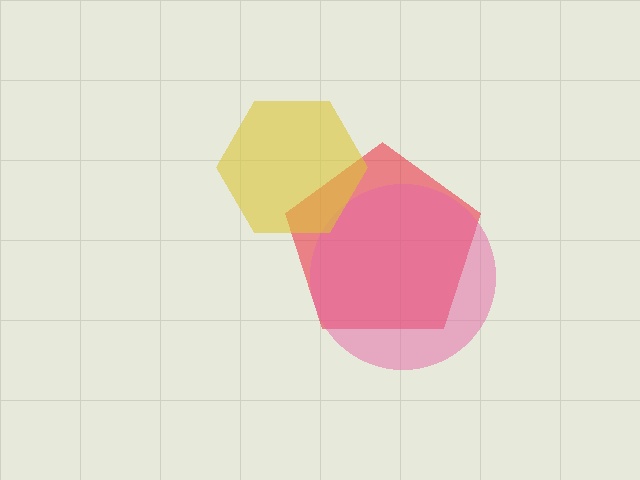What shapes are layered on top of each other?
The layered shapes are: a red pentagon, a pink circle, a yellow hexagon.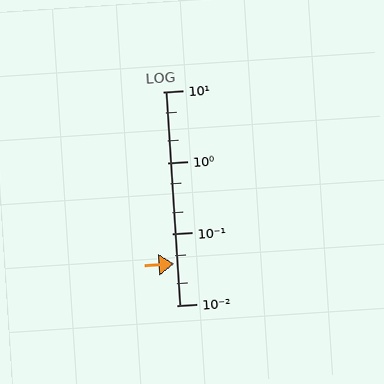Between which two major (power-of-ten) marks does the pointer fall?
The pointer is between 0.01 and 0.1.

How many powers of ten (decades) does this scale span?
The scale spans 3 decades, from 0.01 to 10.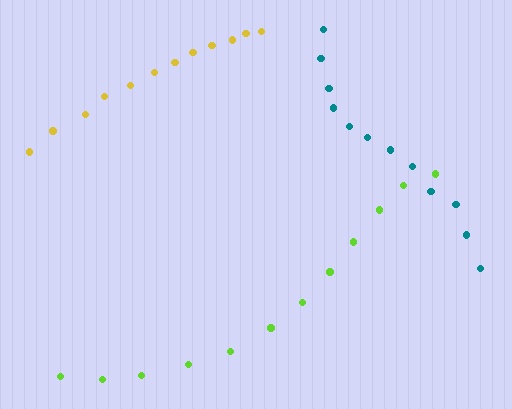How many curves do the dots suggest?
There are 3 distinct paths.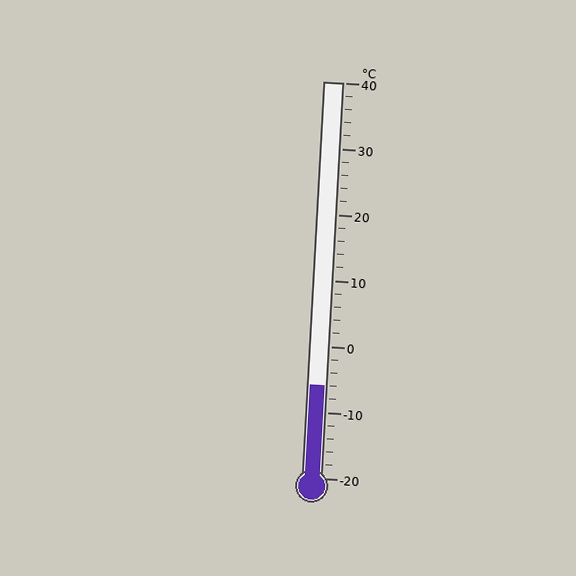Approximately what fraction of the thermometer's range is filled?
The thermometer is filled to approximately 25% of its range.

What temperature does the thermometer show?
The thermometer shows approximately -6°C.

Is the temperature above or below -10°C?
The temperature is above -10°C.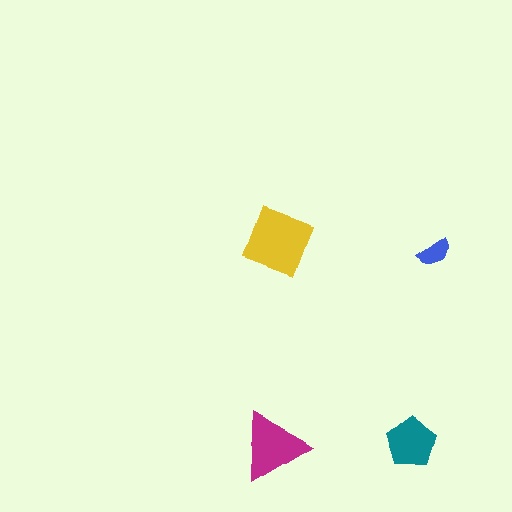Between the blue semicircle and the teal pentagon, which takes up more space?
The teal pentagon.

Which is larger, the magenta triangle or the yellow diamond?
The yellow diamond.